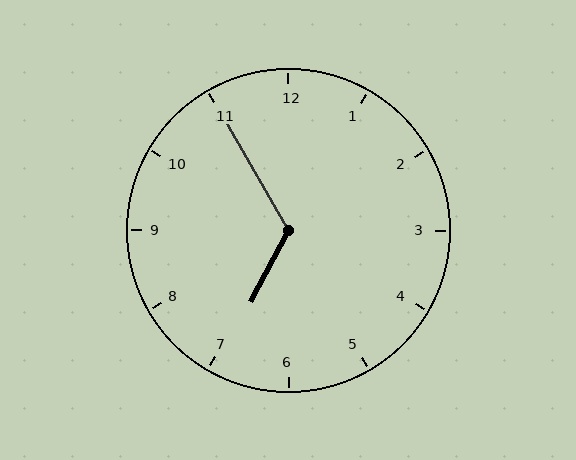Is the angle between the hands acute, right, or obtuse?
It is obtuse.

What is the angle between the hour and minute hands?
Approximately 122 degrees.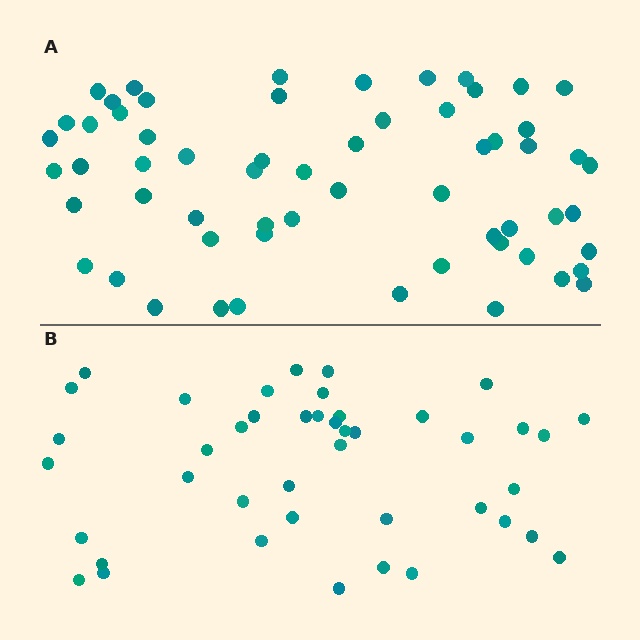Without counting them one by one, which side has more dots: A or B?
Region A (the top region) has more dots.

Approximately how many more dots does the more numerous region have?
Region A has approximately 15 more dots than region B.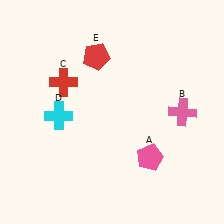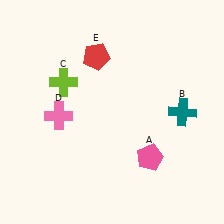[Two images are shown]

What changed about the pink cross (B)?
In Image 1, B is pink. In Image 2, it changed to teal.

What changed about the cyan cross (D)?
In Image 1, D is cyan. In Image 2, it changed to pink.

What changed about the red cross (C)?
In Image 1, C is red. In Image 2, it changed to lime.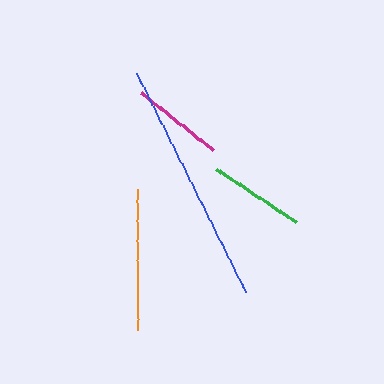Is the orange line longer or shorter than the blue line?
The blue line is longer than the orange line.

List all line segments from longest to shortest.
From longest to shortest: blue, orange, green, magenta.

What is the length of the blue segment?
The blue segment is approximately 245 pixels long.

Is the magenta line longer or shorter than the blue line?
The blue line is longer than the magenta line.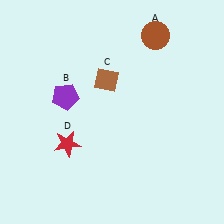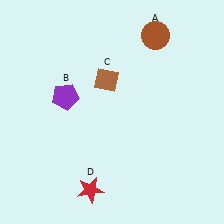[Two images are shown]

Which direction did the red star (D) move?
The red star (D) moved down.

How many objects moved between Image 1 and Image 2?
1 object moved between the two images.